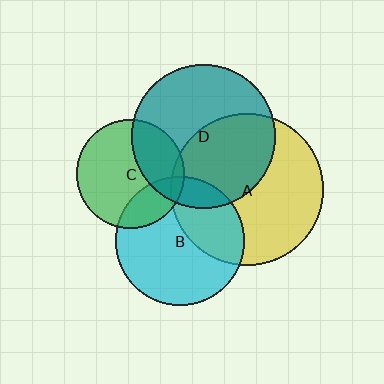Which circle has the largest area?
Circle A (yellow).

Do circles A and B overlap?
Yes.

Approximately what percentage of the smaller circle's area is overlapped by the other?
Approximately 35%.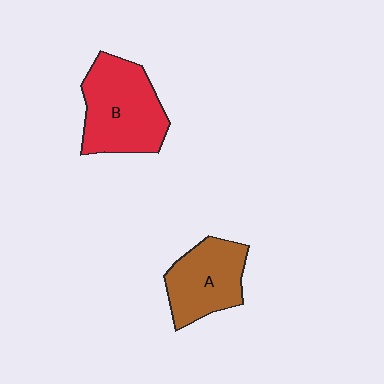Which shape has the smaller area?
Shape A (brown).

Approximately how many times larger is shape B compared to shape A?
Approximately 1.3 times.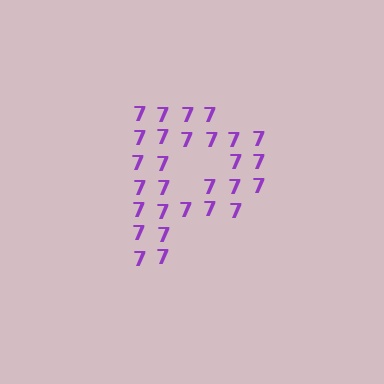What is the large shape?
The large shape is the letter P.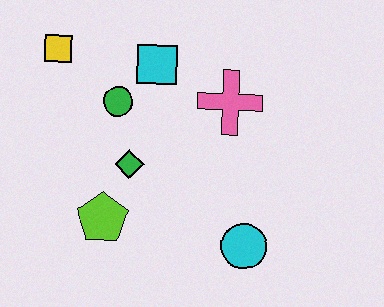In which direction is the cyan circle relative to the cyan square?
The cyan circle is below the cyan square.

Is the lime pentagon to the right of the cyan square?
No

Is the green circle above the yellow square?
No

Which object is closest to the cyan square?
The green circle is closest to the cyan square.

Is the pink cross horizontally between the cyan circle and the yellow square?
Yes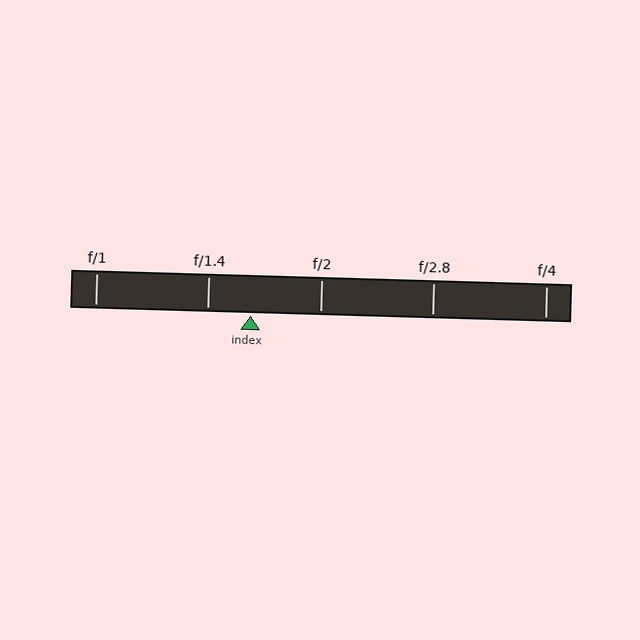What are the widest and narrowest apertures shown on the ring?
The widest aperture shown is f/1 and the narrowest is f/4.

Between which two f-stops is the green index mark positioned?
The index mark is between f/1.4 and f/2.